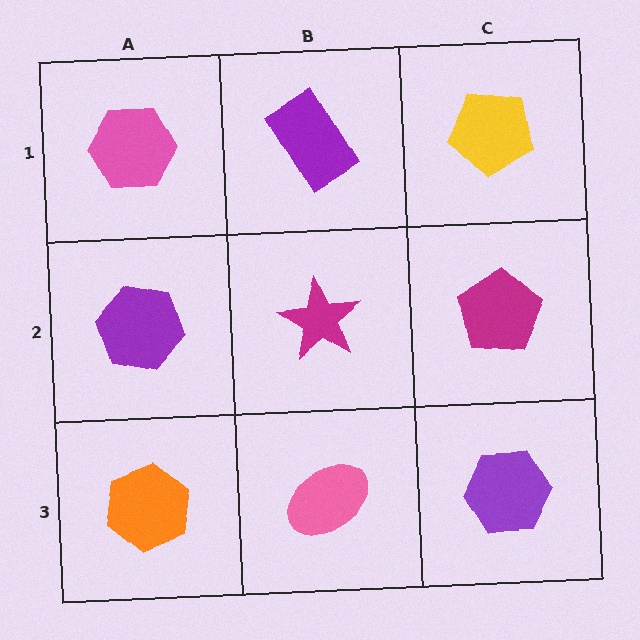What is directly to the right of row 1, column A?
A purple rectangle.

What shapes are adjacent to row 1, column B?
A magenta star (row 2, column B), a pink hexagon (row 1, column A), a yellow pentagon (row 1, column C).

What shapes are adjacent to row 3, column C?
A magenta pentagon (row 2, column C), a pink ellipse (row 3, column B).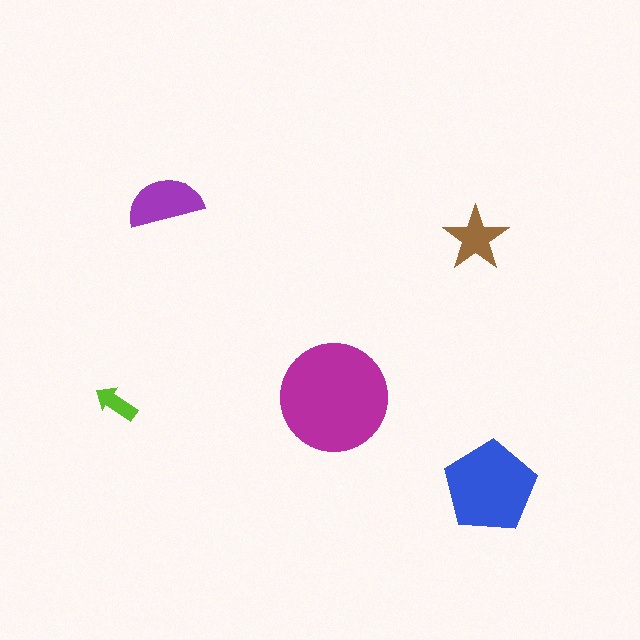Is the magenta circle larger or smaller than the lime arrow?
Larger.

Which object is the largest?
The magenta circle.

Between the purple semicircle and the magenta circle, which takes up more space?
The magenta circle.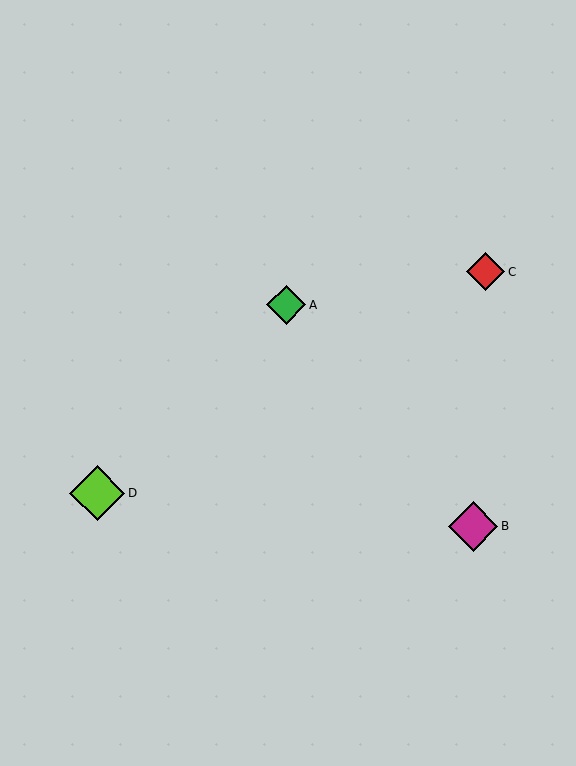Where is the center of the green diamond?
The center of the green diamond is at (286, 305).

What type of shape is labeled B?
Shape B is a magenta diamond.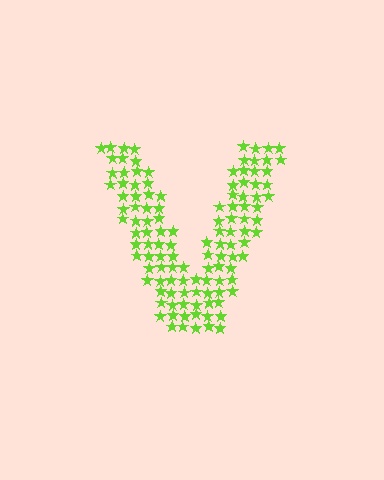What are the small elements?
The small elements are stars.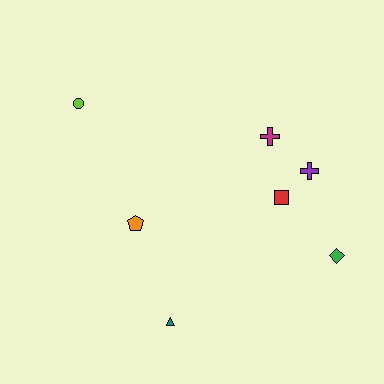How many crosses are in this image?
There are 2 crosses.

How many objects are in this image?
There are 7 objects.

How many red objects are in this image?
There is 1 red object.